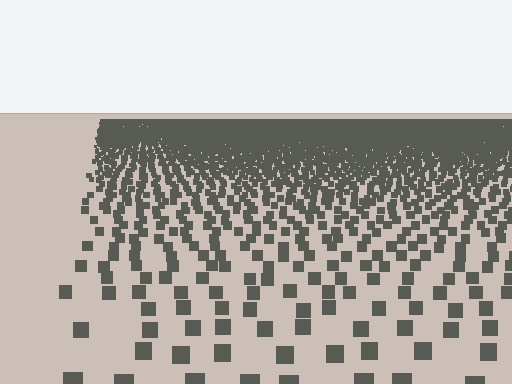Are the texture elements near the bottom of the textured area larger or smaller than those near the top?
Larger. Near the bottom, elements are closer to the viewer and appear at a bigger on-screen size.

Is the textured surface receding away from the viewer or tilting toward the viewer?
The surface is receding away from the viewer. Texture elements get smaller and denser toward the top.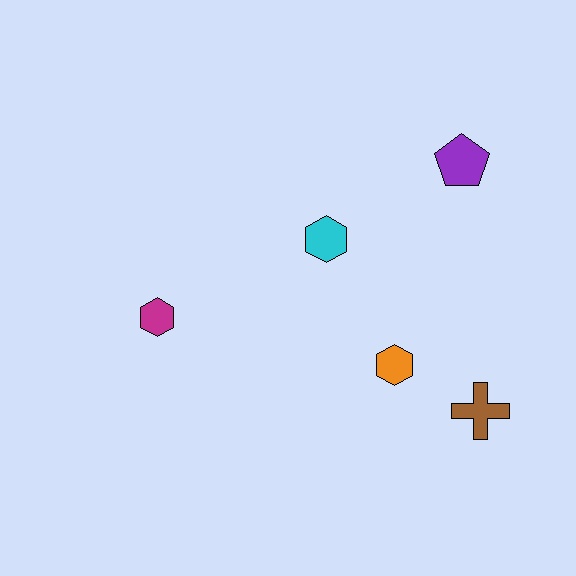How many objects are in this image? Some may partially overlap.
There are 5 objects.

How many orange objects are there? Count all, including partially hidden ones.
There is 1 orange object.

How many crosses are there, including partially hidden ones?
There is 1 cross.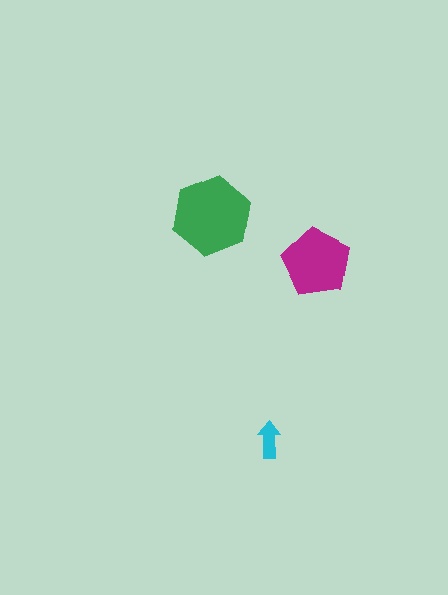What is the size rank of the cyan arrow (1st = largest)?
3rd.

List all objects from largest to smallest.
The green hexagon, the magenta pentagon, the cyan arrow.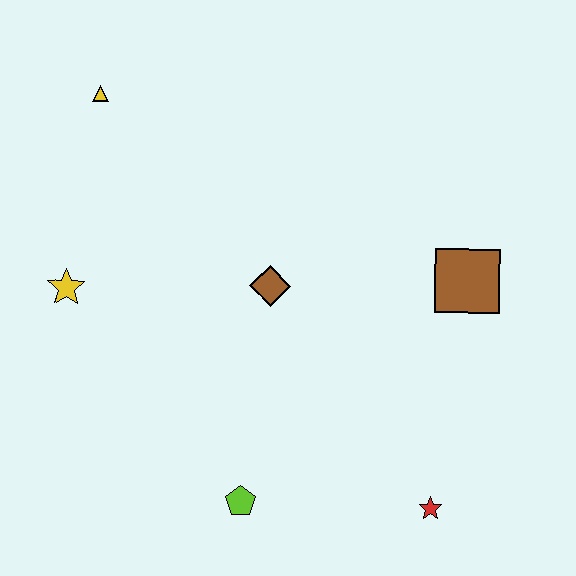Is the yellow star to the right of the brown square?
No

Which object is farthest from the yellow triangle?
The red star is farthest from the yellow triangle.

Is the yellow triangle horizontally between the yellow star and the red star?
Yes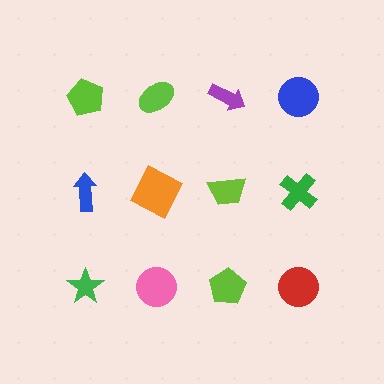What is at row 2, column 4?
A green cross.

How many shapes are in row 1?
4 shapes.